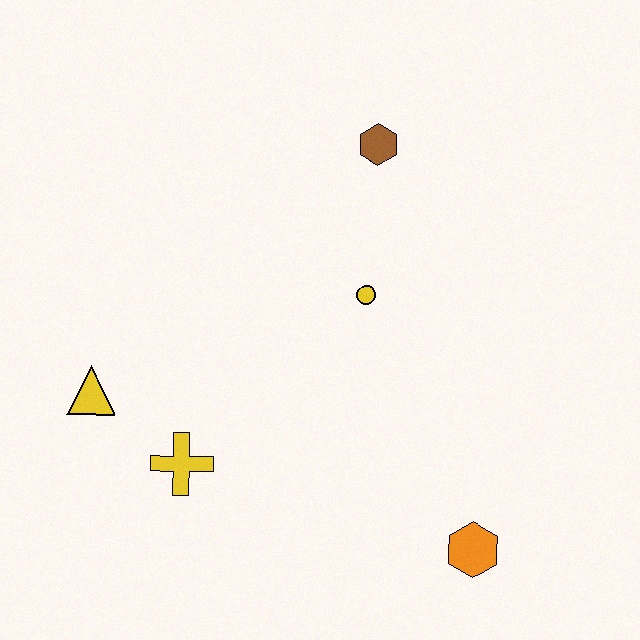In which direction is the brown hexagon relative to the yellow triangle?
The brown hexagon is to the right of the yellow triangle.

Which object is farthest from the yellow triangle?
The orange hexagon is farthest from the yellow triangle.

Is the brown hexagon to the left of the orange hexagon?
Yes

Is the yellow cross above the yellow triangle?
No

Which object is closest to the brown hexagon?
The yellow circle is closest to the brown hexagon.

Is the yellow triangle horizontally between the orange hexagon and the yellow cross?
No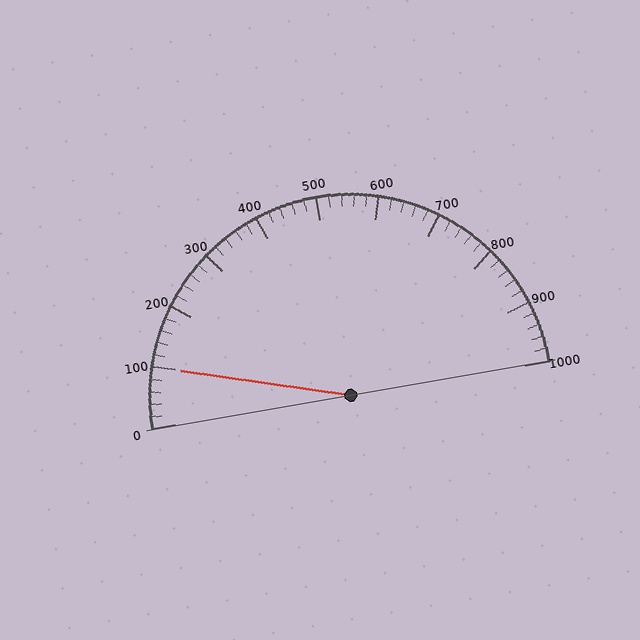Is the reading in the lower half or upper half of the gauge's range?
The reading is in the lower half of the range (0 to 1000).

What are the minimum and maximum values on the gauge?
The gauge ranges from 0 to 1000.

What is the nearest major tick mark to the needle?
The nearest major tick mark is 100.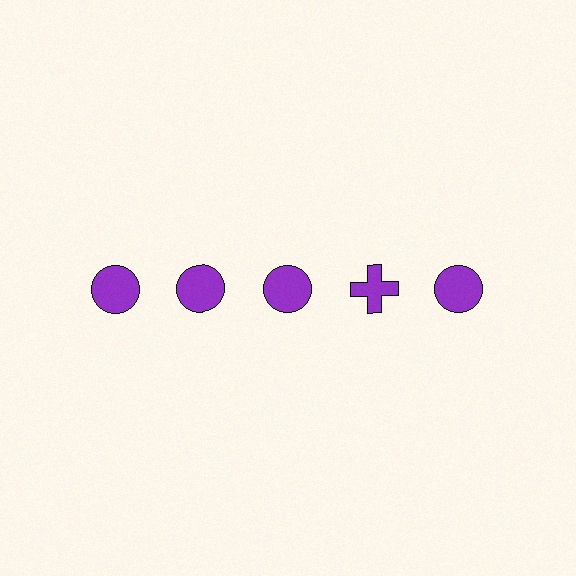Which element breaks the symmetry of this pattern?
The purple cross in the top row, second from right column breaks the symmetry. All other shapes are purple circles.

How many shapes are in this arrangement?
There are 5 shapes arranged in a grid pattern.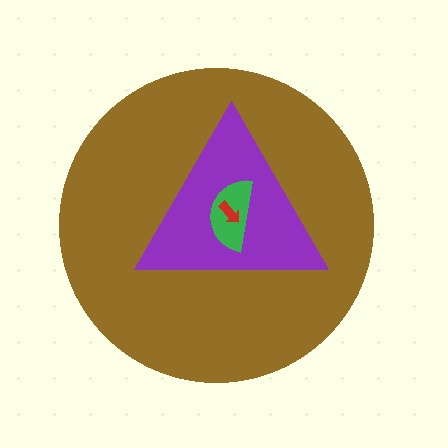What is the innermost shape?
The red arrow.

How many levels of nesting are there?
4.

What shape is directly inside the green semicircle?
The red arrow.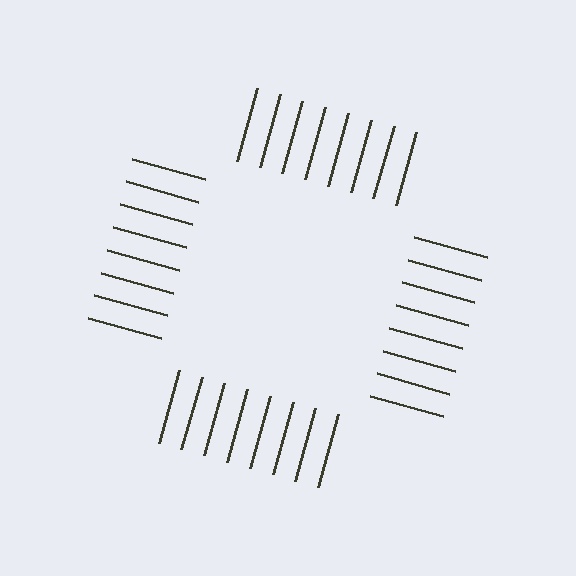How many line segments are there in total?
32 — 8 along each of the 4 edges.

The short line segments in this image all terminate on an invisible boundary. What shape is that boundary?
An illusory square — the line segments terminate on its edges but no continuous stroke is drawn.